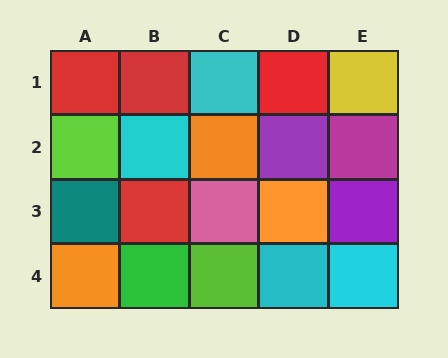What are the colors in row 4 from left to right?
Orange, green, lime, cyan, cyan.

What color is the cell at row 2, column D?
Purple.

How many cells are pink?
1 cell is pink.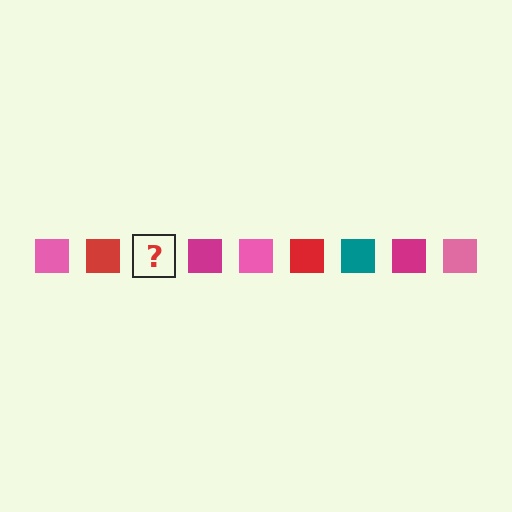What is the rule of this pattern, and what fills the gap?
The rule is that the pattern cycles through pink, red, teal, magenta squares. The gap should be filled with a teal square.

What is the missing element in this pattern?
The missing element is a teal square.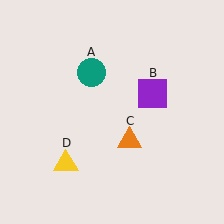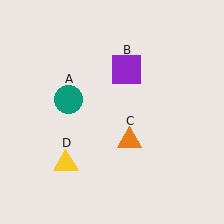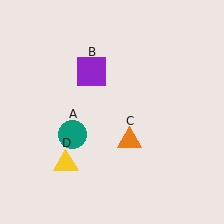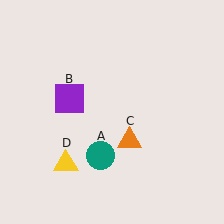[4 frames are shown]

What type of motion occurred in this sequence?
The teal circle (object A), purple square (object B) rotated counterclockwise around the center of the scene.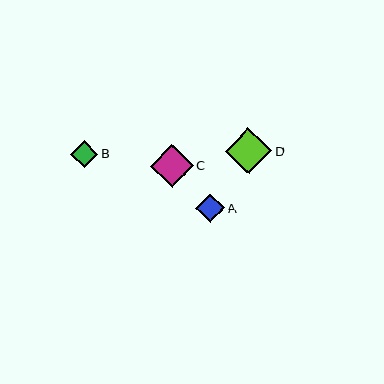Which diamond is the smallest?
Diamond B is the smallest with a size of approximately 27 pixels.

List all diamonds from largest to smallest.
From largest to smallest: D, C, A, B.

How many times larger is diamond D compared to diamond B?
Diamond D is approximately 1.7 times the size of diamond B.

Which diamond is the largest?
Diamond D is the largest with a size of approximately 46 pixels.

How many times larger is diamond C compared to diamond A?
Diamond C is approximately 1.5 times the size of diamond A.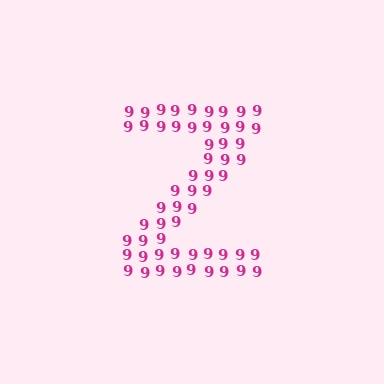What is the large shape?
The large shape is the letter Z.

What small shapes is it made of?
It is made of small digit 9's.